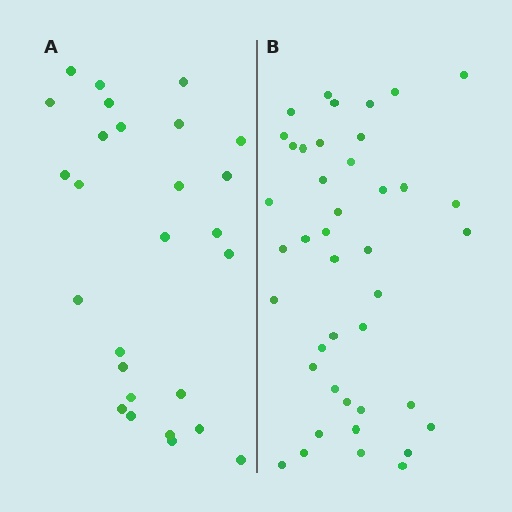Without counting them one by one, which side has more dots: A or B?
Region B (the right region) has more dots.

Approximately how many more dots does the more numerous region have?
Region B has approximately 15 more dots than region A.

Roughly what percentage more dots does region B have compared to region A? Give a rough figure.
About 55% more.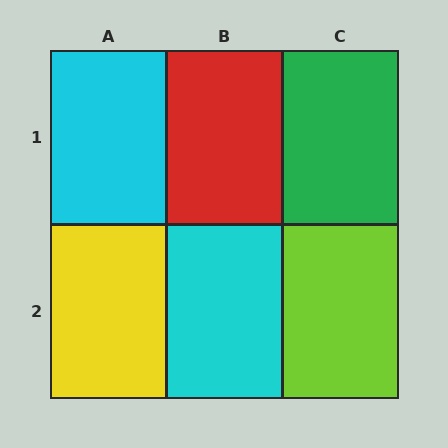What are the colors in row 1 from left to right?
Cyan, red, green.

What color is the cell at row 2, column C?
Lime.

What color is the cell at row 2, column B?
Cyan.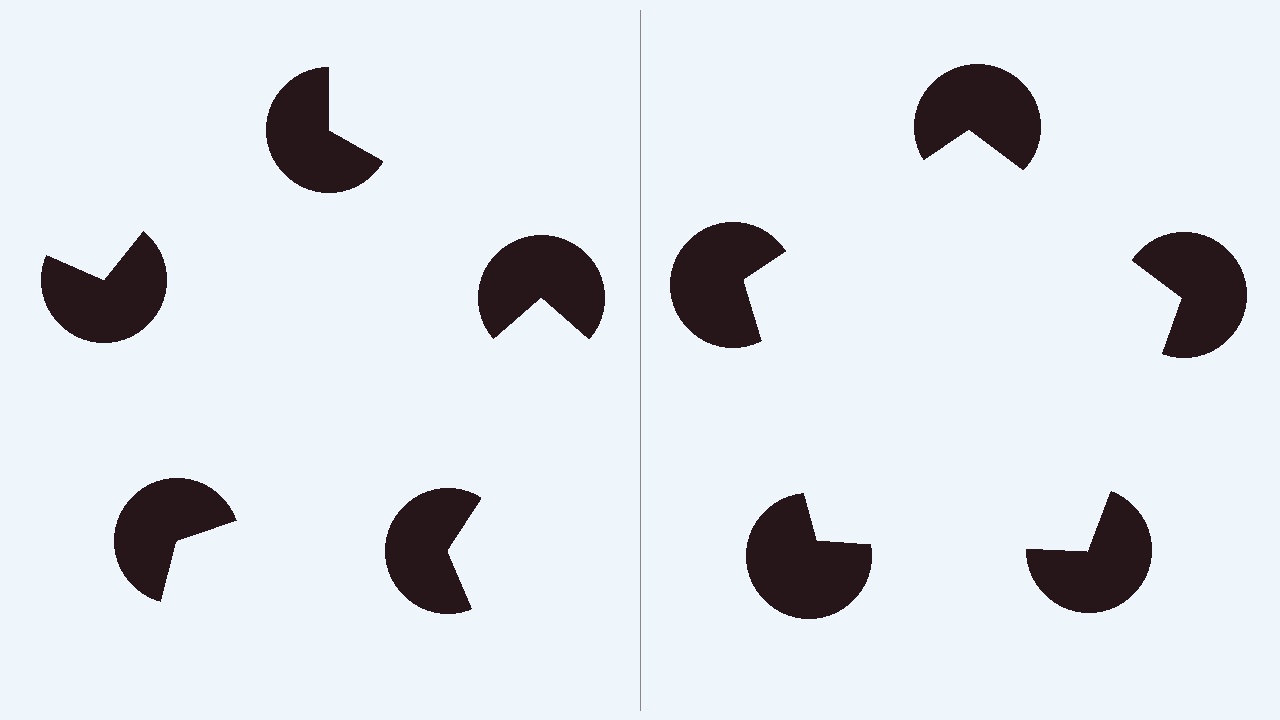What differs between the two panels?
The pac-man discs are positioned identically on both sides; only the wedge orientations differ. On the right they align to a pentagon; on the left they are misaligned.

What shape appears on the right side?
An illusory pentagon.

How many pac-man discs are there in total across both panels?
10 — 5 on each side.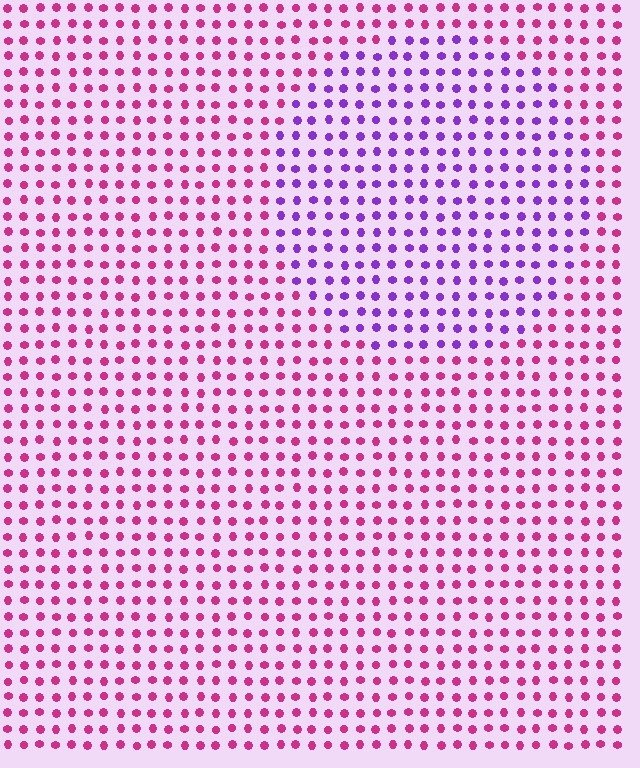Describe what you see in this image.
The image is filled with small magenta elements in a uniform arrangement. A circle-shaped region is visible where the elements are tinted to a slightly different hue, forming a subtle color boundary.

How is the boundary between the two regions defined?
The boundary is defined purely by a slight shift in hue (about 53 degrees). Spacing, size, and orientation are identical on both sides.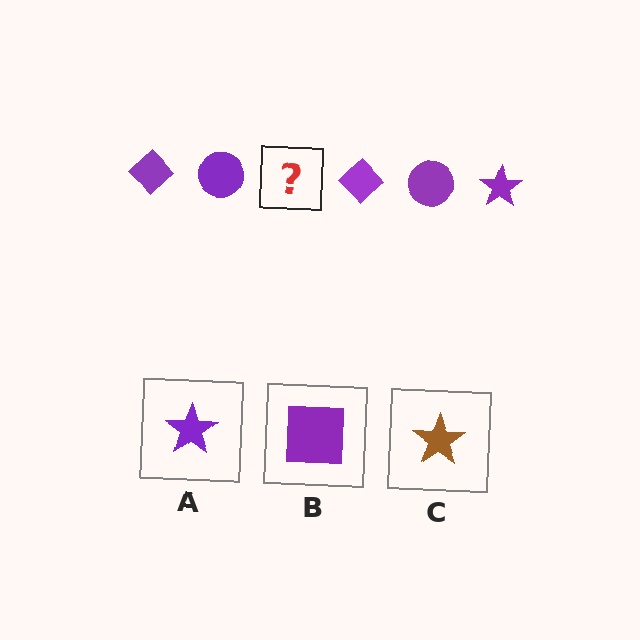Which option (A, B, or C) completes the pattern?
A.